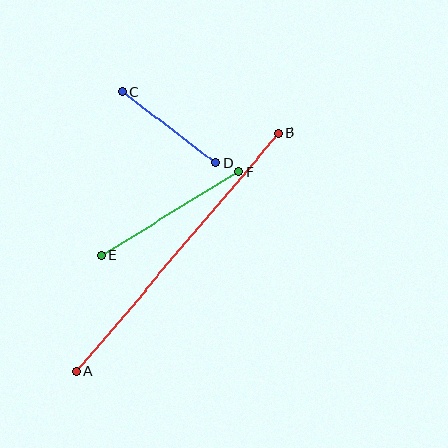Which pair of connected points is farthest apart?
Points A and B are farthest apart.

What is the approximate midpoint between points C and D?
The midpoint is at approximately (169, 127) pixels.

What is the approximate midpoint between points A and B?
The midpoint is at approximately (177, 252) pixels.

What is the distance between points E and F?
The distance is approximately 160 pixels.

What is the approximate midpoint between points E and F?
The midpoint is at approximately (170, 213) pixels.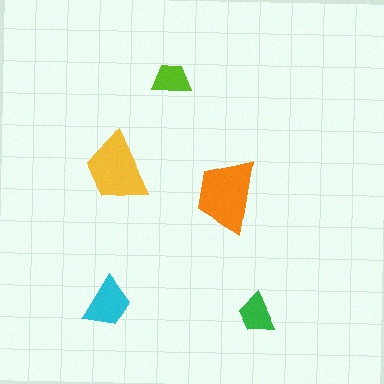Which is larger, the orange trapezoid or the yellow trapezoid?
The orange one.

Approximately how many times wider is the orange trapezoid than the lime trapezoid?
About 2 times wider.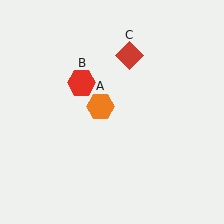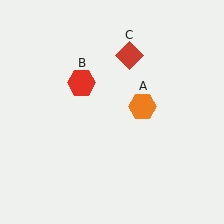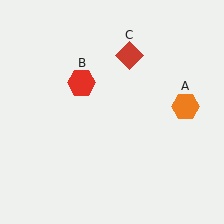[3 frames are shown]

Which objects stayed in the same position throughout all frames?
Red hexagon (object B) and red diamond (object C) remained stationary.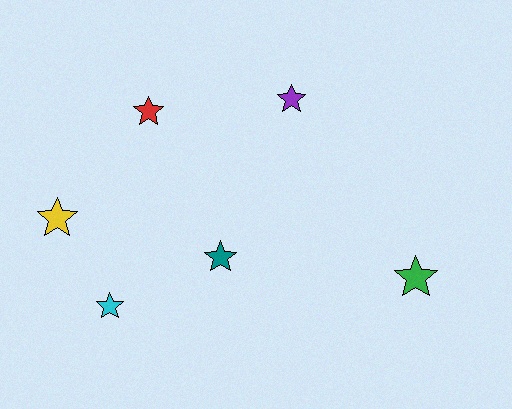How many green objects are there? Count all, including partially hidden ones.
There is 1 green object.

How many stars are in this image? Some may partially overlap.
There are 6 stars.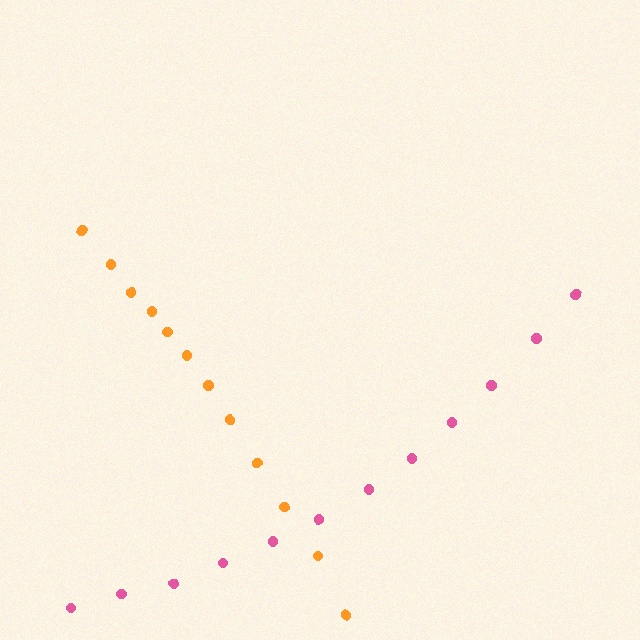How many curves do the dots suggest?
There are 2 distinct paths.